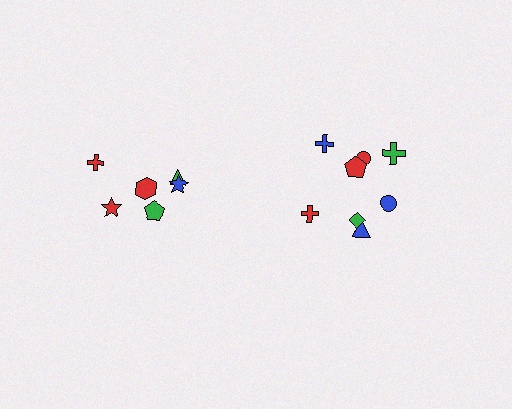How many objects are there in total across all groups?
There are 14 objects.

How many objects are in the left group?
There are 6 objects.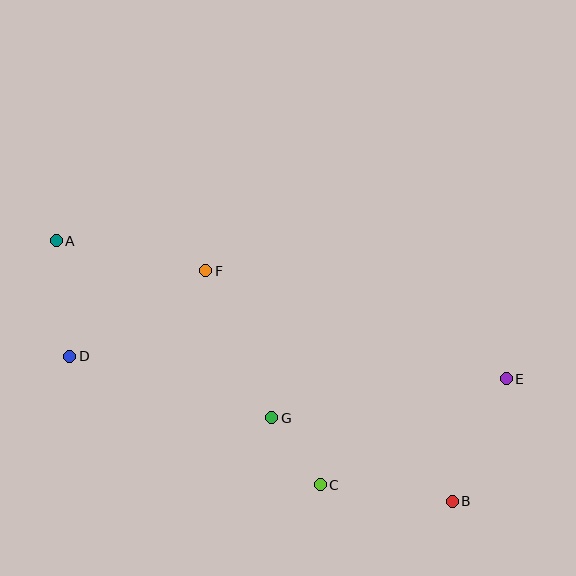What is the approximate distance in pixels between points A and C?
The distance between A and C is approximately 360 pixels.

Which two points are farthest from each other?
Points A and B are farthest from each other.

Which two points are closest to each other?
Points C and G are closest to each other.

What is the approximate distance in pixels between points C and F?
The distance between C and F is approximately 243 pixels.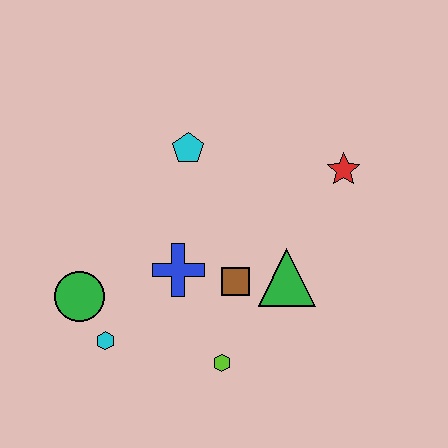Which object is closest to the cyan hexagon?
The green circle is closest to the cyan hexagon.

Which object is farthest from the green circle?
The red star is farthest from the green circle.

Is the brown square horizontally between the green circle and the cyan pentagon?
No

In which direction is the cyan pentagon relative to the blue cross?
The cyan pentagon is above the blue cross.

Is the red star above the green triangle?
Yes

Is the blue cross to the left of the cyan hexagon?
No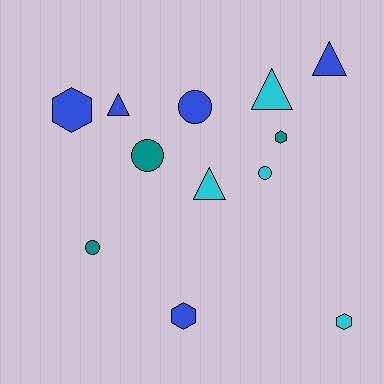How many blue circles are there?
There is 1 blue circle.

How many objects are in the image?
There are 12 objects.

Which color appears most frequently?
Blue, with 5 objects.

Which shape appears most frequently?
Hexagon, with 4 objects.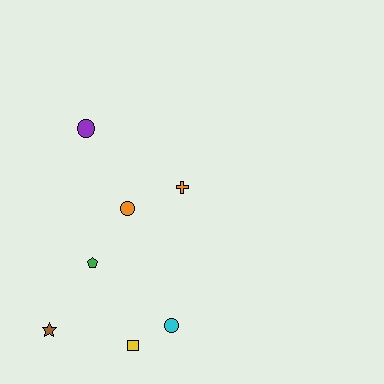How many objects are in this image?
There are 7 objects.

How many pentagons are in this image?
There is 1 pentagon.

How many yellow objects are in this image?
There is 1 yellow object.